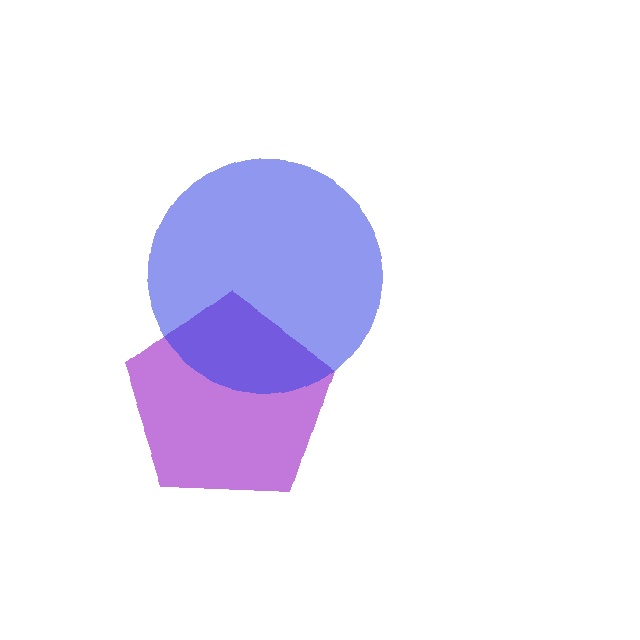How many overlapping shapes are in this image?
There are 2 overlapping shapes in the image.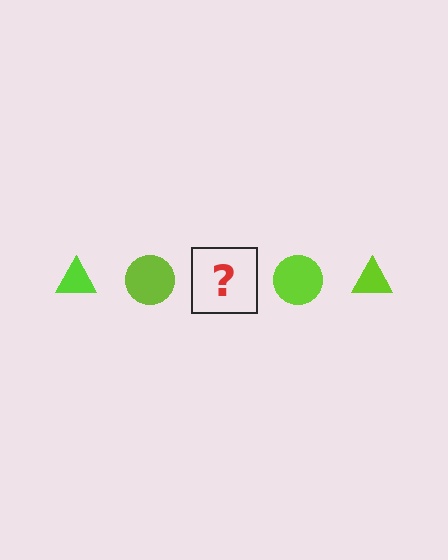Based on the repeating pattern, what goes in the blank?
The blank should be a lime triangle.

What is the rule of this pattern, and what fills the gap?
The rule is that the pattern cycles through triangle, circle shapes in lime. The gap should be filled with a lime triangle.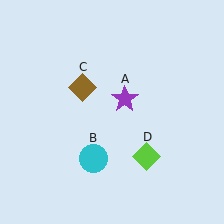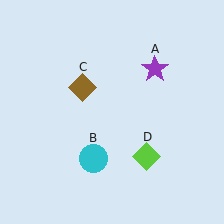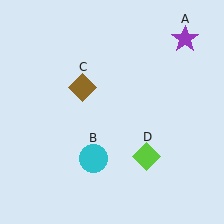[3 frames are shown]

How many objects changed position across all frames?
1 object changed position: purple star (object A).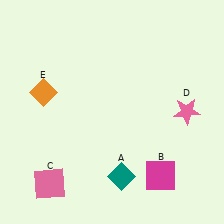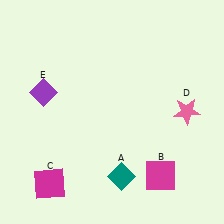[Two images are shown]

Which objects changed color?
C changed from pink to magenta. E changed from orange to purple.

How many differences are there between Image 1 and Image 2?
There are 2 differences between the two images.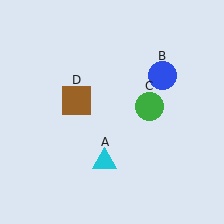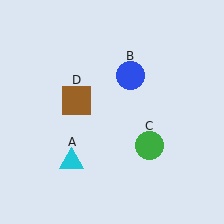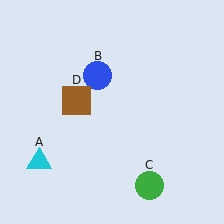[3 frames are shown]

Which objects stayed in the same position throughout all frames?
Brown square (object D) remained stationary.